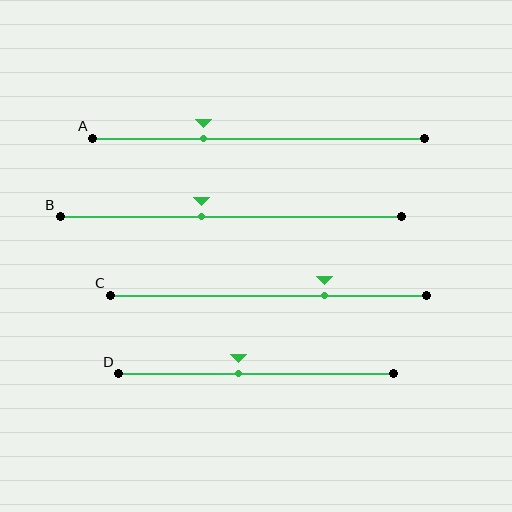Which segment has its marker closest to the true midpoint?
Segment D has its marker closest to the true midpoint.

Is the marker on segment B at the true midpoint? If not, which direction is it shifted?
No, the marker on segment B is shifted to the left by about 8% of the segment length.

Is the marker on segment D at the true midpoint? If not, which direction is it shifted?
No, the marker on segment D is shifted to the left by about 6% of the segment length.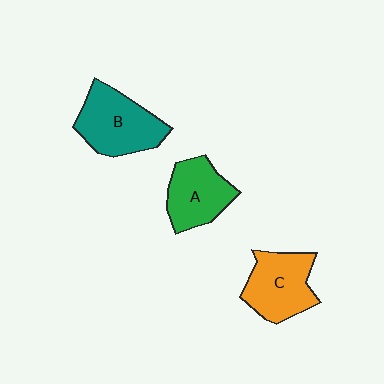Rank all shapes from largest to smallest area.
From largest to smallest: B (teal), C (orange), A (green).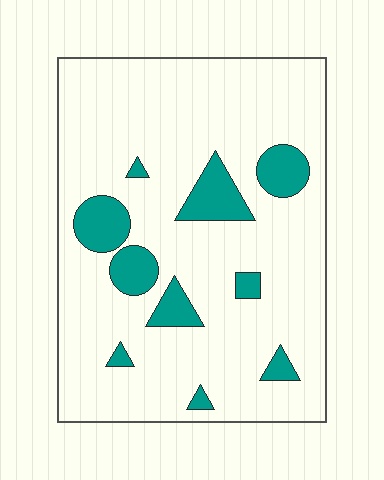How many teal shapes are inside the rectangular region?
10.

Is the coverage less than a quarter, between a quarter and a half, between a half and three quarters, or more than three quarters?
Less than a quarter.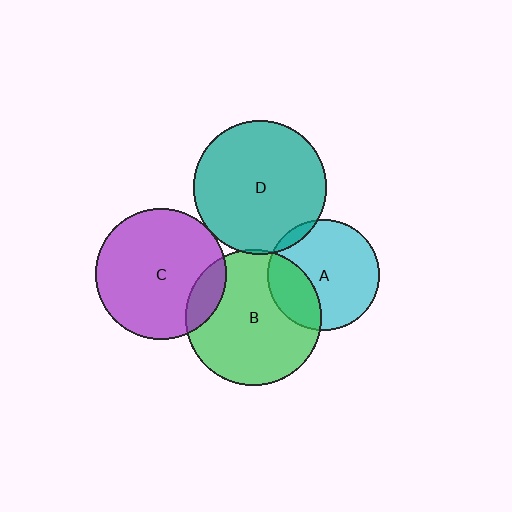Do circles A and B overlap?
Yes.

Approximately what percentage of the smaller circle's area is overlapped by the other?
Approximately 30%.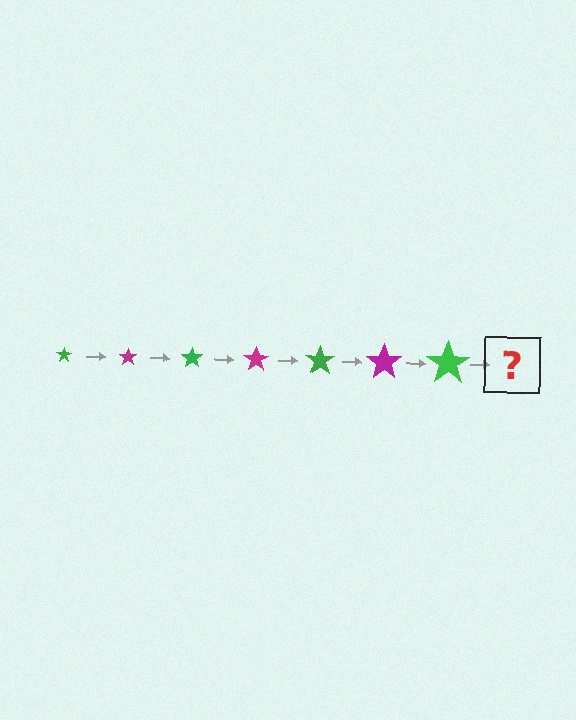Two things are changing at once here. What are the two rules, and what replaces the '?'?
The two rules are that the star grows larger each step and the color cycles through green and magenta. The '?' should be a magenta star, larger than the previous one.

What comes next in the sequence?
The next element should be a magenta star, larger than the previous one.